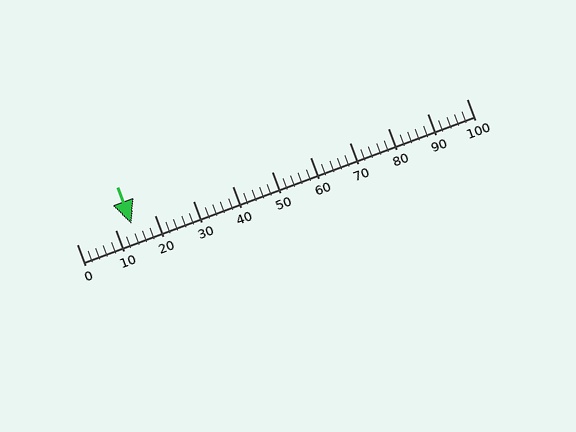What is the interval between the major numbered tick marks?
The major tick marks are spaced 10 units apart.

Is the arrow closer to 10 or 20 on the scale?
The arrow is closer to 10.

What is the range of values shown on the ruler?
The ruler shows values from 0 to 100.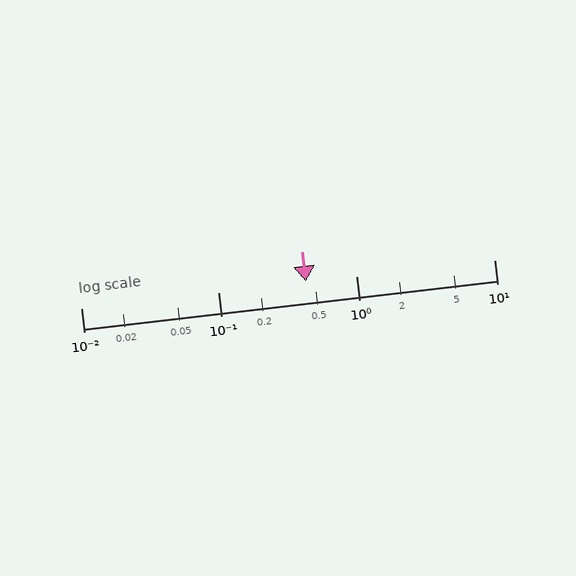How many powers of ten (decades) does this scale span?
The scale spans 3 decades, from 0.01 to 10.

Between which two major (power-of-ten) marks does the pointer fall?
The pointer is between 0.1 and 1.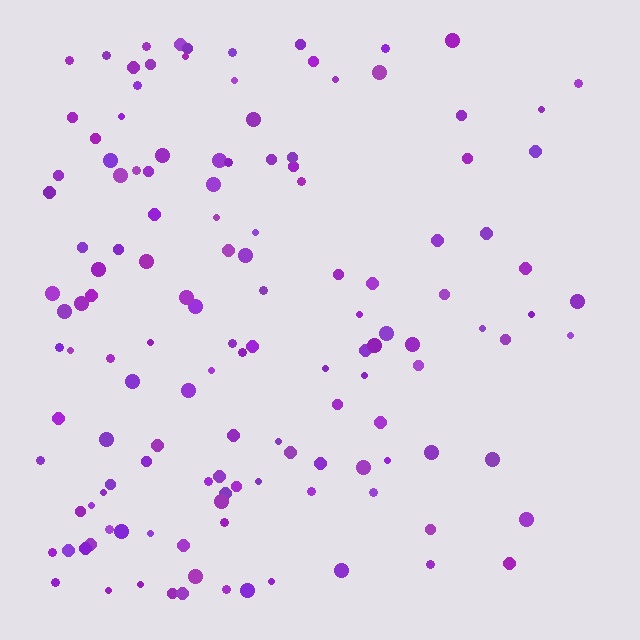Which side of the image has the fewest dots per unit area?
The right.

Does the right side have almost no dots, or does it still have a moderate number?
Still a moderate number, just noticeably fewer than the left.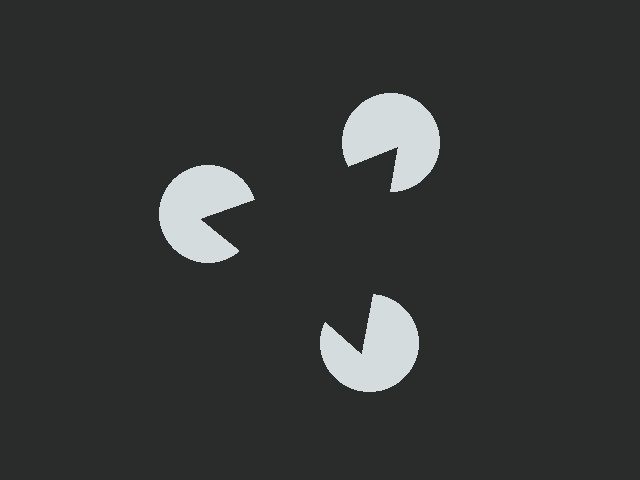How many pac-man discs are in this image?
There are 3 — one at each vertex of the illusory triangle.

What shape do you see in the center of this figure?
An illusory triangle — its edges are inferred from the aligned wedge cuts in the pac-man discs, not physically drawn.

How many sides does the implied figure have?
3 sides.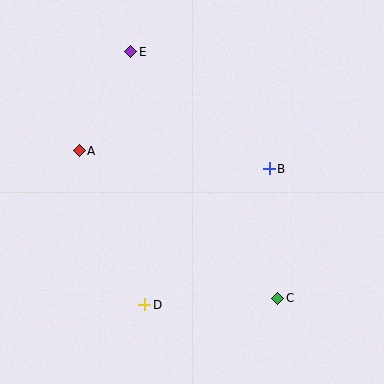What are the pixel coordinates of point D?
Point D is at (145, 305).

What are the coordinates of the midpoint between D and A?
The midpoint between D and A is at (112, 228).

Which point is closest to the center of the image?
Point B at (269, 169) is closest to the center.